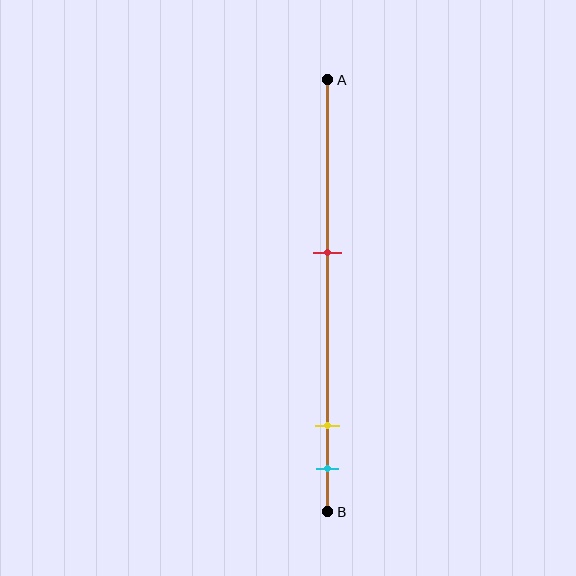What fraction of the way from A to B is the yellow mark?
The yellow mark is approximately 80% (0.8) of the way from A to B.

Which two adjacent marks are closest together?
The yellow and cyan marks are the closest adjacent pair.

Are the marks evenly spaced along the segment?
No, the marks are not evenly spaced.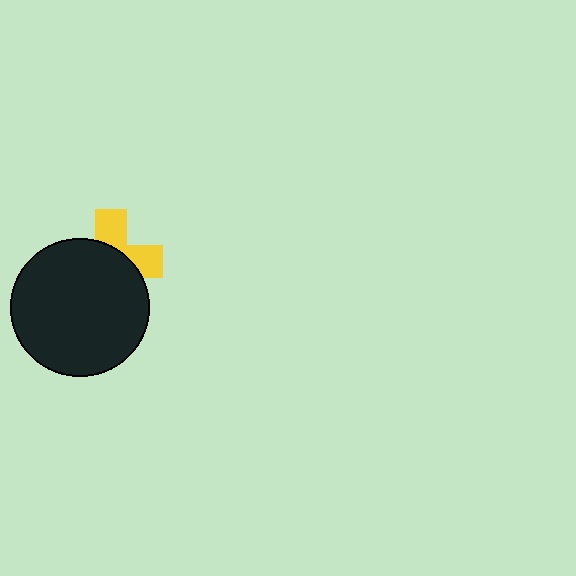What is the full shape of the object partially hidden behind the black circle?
The partially hidden object is a yellow cross.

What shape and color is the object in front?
The object in front is a black circle.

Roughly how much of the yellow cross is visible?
A small part of it is visible (roughly 38%).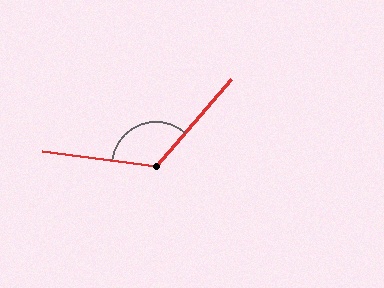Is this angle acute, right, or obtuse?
It is obtuse.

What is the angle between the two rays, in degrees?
Approximately 124 degrees.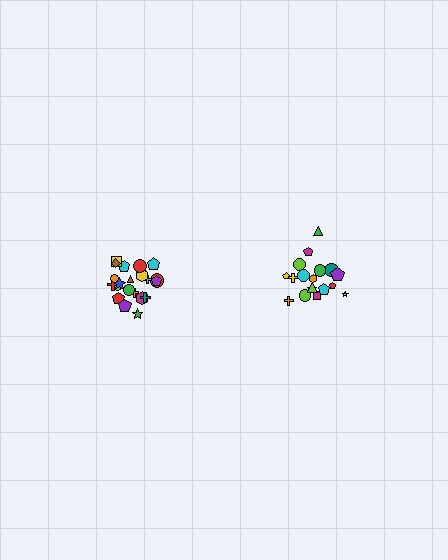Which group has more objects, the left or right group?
The left group.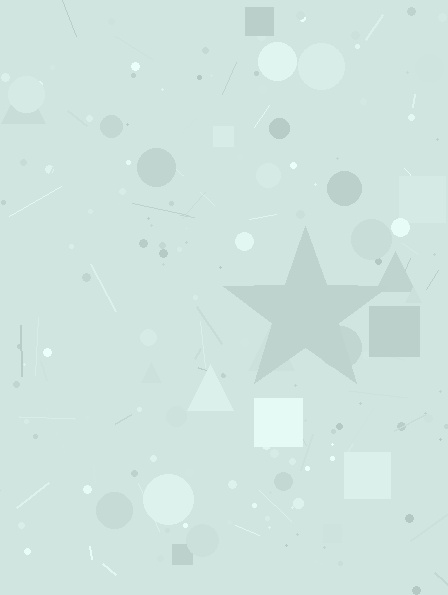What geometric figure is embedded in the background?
A star is embedded in the background.